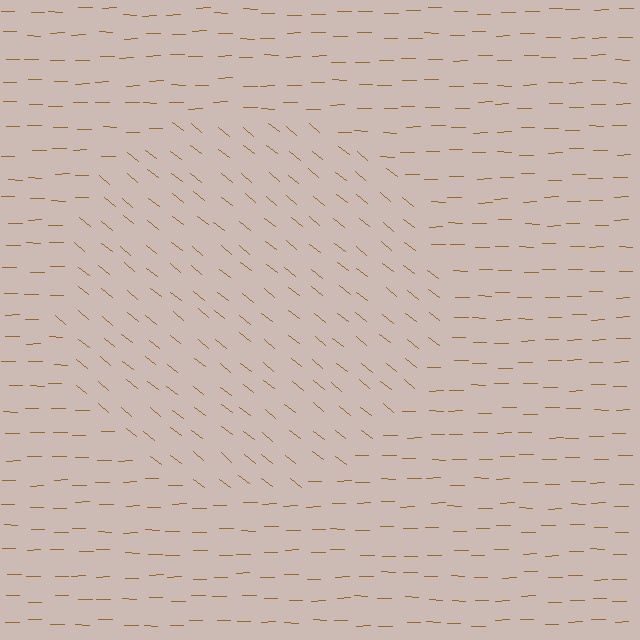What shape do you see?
I see a circle.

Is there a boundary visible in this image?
Yes, there is a texture boundary formed by a change in line orientation.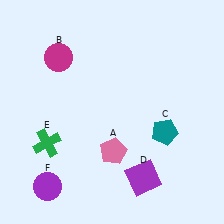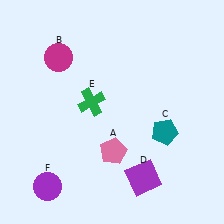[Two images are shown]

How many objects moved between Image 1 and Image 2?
1 object moved between the two images.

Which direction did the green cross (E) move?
The green cross (E) moved right.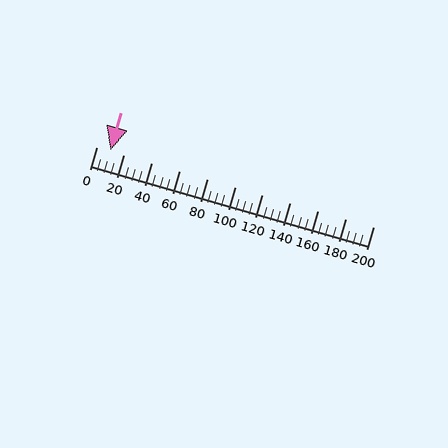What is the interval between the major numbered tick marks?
The major tick marks are spaced 20 units apart.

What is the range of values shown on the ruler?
The ruler shows values from 0 to 200.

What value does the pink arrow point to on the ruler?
The pink arrow points to approximately 10.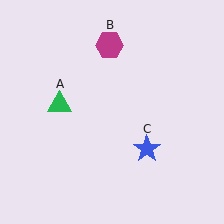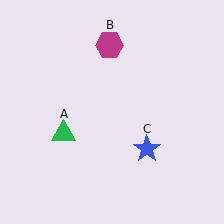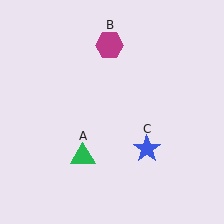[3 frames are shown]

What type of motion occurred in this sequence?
The green triangle (object A) rotated counterclockwise around the center of the scene.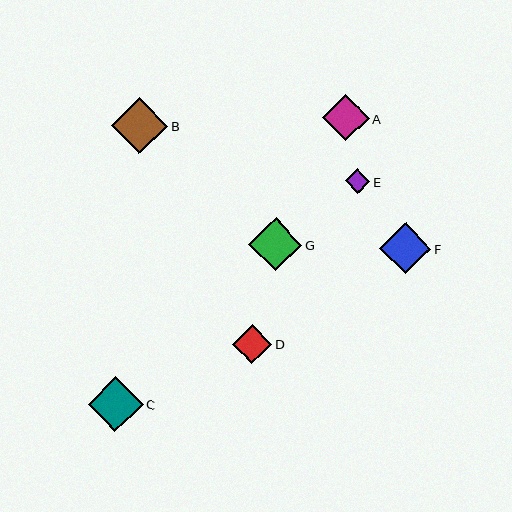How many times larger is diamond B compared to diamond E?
Diamond B is approximately 2.3 times the size of diamond E.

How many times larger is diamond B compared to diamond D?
Diamond B is approximately 1.5 times the size of diamond D.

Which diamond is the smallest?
Diamond E is the smallest with a size of approximately 25 pixels.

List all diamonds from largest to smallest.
From largest to smallest: B, C, G, F, A, D, E.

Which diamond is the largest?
Diamond B is the largest with a size of approximately 56 pixels.